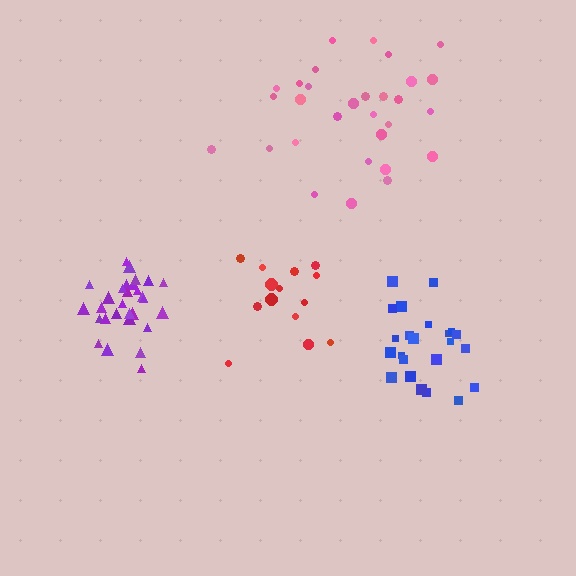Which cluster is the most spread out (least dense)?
Pink.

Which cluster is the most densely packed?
Purple.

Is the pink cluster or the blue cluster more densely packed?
Blue.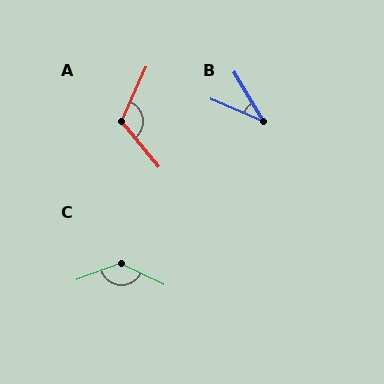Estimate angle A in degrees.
Approximately 117 degrees.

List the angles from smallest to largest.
B (36°), A (117°), C (134°).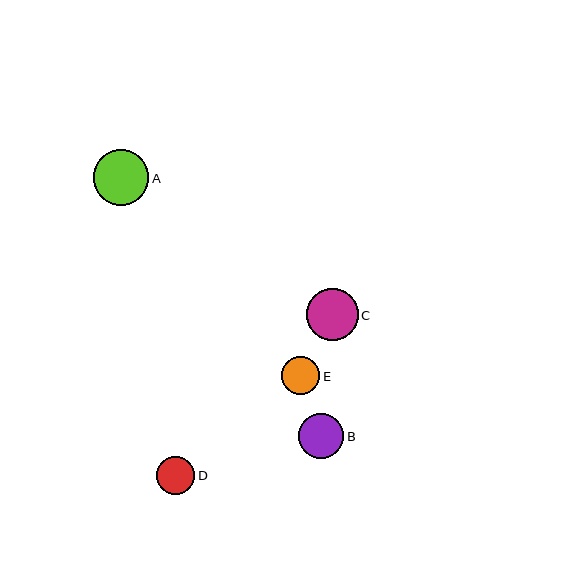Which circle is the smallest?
Circle D is the smallest with a size of approximately 38 pixels.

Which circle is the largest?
Circle A is the largest with a size of approximately 56 pixels.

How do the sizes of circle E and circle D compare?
Circle E and circle D are approximately the same size.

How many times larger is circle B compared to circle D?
Circle B is approximately 1.2 times the size of circle D.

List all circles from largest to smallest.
From largest to smallest: A, C, B, E, D.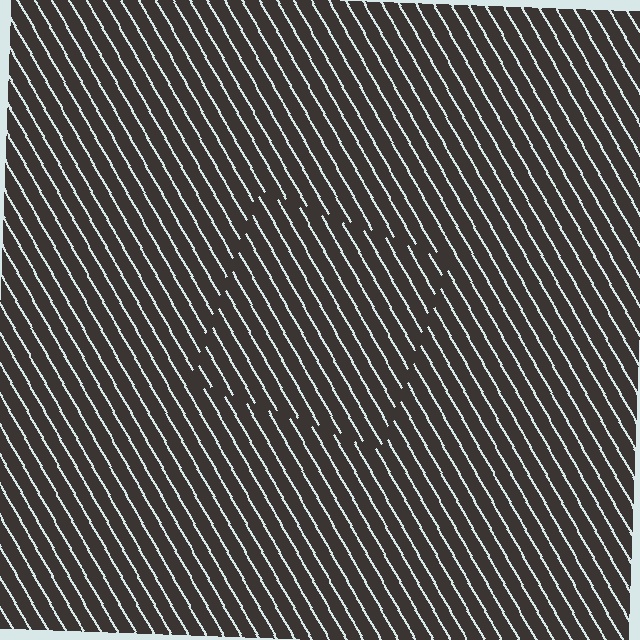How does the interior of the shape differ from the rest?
The interior of the shape contains the same grating, shifted by half a period — the contour is defined by the phase discontinuity where line-ends from the inner and outer gratings abut.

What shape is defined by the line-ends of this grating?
An illusory square. The interior of the shape contains the same grating, shifted by half a period — the contour is defined by the phase discontinuity where line-ends from the inner and outer gratings abut.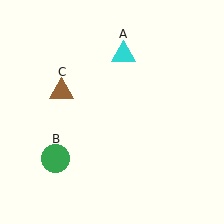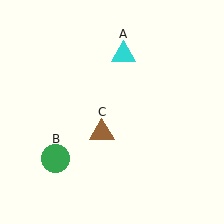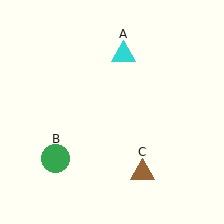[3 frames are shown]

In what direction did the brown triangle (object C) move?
The brown triangle (object C) moved down and to the right.